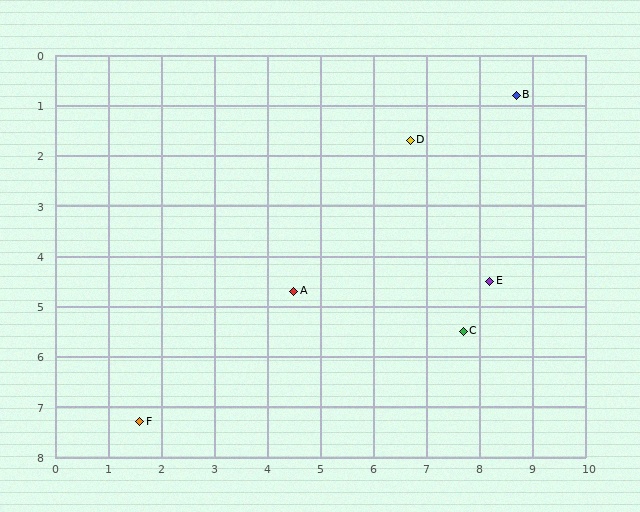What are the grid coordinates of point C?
Point C is at approximately (7.7, 5.5).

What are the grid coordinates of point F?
Point F is at approximately (1.6, 7.3).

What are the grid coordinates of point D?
Point D is at approximately (6.7, 1.7).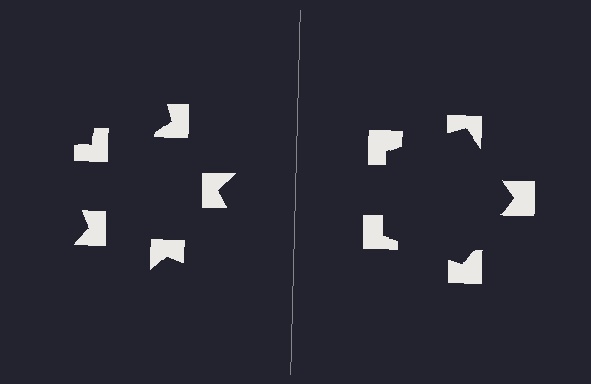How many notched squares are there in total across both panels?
10 — 5 on each side.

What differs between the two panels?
The notched squares are positioned identically on both sides; only the wedge orientations differ. On the right they align to a pentagon; on the left they are misaligned.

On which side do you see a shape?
An illusory pentagon appears on the right side. On the left side the wedge cuts are rotated, so no coherent shape forms.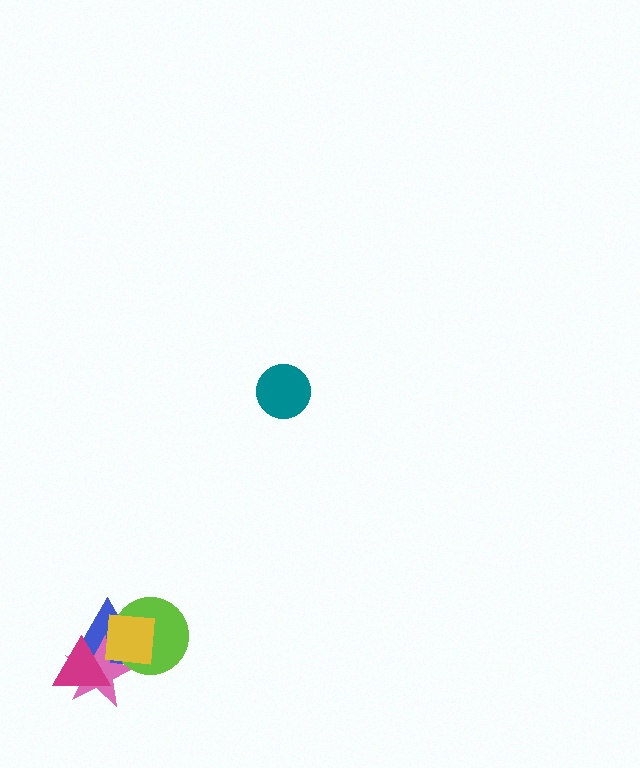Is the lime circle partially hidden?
Yes, it is partially covered by another shape.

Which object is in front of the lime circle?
The yellow square is in front of the lime circle.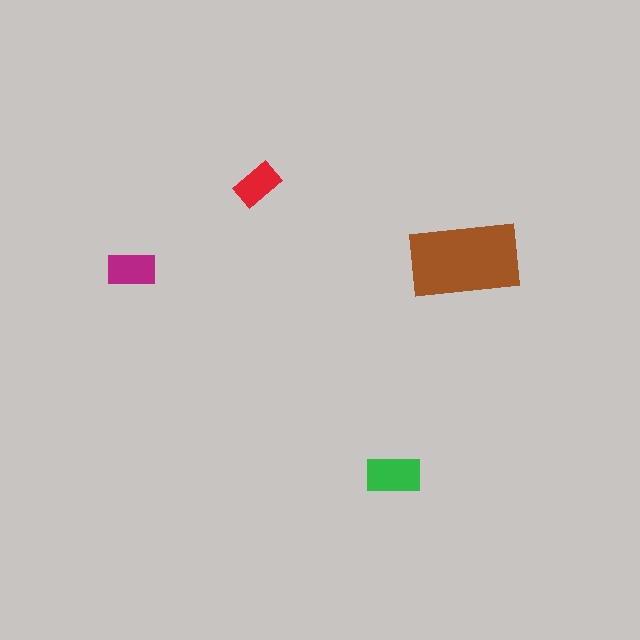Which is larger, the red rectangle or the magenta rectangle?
The magenta one.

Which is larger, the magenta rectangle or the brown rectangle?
The brown one.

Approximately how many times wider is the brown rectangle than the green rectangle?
About 2 times wider.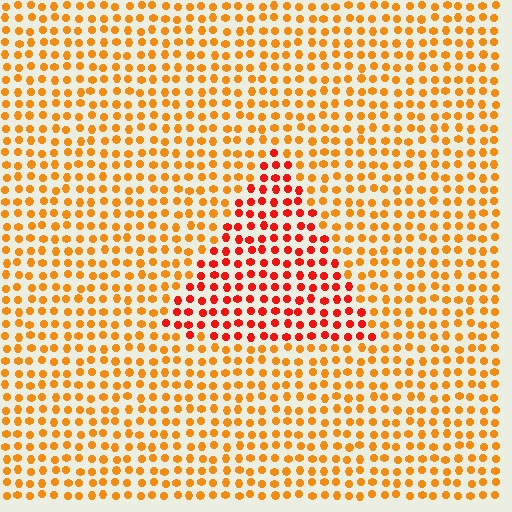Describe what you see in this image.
The image is filled with small orange elements in a uniform arrangement. A triangle-shaped region is visible where the elements are tinted to a slightly different hue, forming a subtle color boundary.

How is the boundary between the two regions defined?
The boundary is defined purely by a slight shift in hue (about 32 degrees). Spacing, size, and orientation are identical on both sides.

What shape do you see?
I see a triangle.